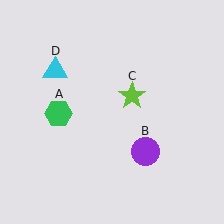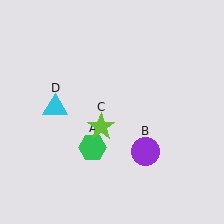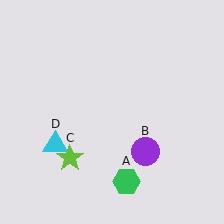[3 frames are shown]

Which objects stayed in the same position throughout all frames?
Purple circle (object B) remained stationary.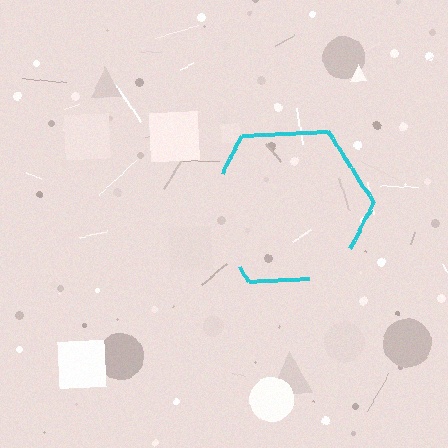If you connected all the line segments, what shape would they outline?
They would outline a hexagon.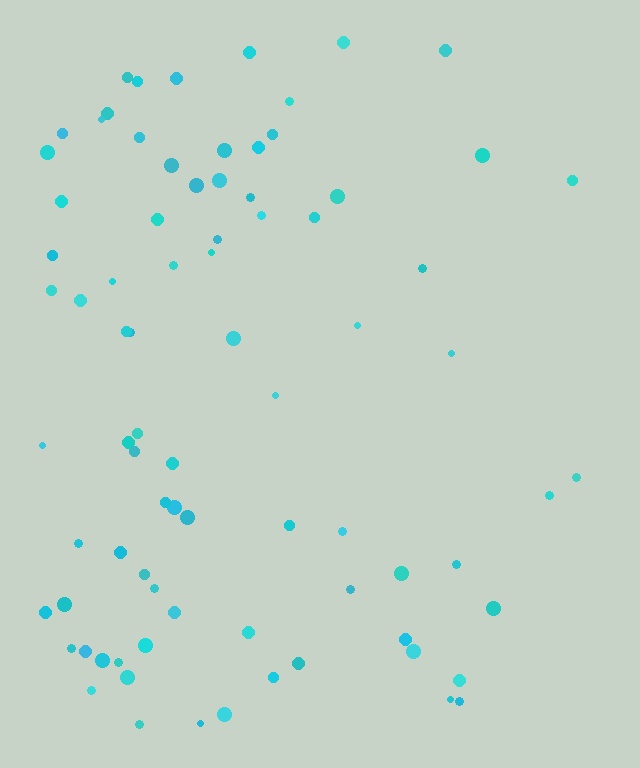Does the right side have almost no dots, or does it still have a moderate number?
Still a moderate number, just noticeably fewer than the left.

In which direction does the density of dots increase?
From right to left, with the left side densest.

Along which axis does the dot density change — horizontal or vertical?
Horizontal.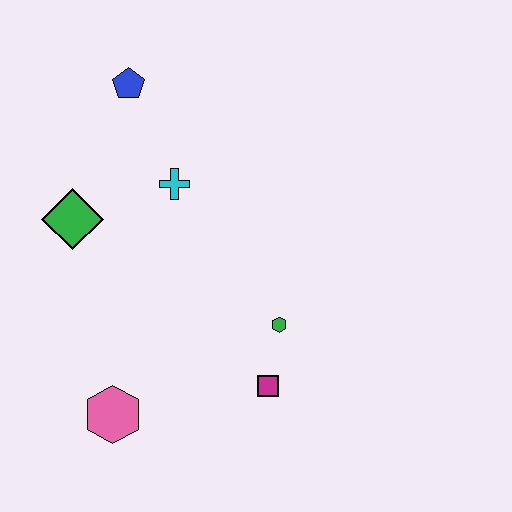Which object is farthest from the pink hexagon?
The blue pentagon is farthest from the pink hexagon.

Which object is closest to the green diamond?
The cyan cross is closest to the green diamond.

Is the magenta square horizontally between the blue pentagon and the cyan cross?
No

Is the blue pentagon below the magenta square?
No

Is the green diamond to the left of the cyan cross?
Yes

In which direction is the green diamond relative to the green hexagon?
The green diamond is to the left of the green hexagon.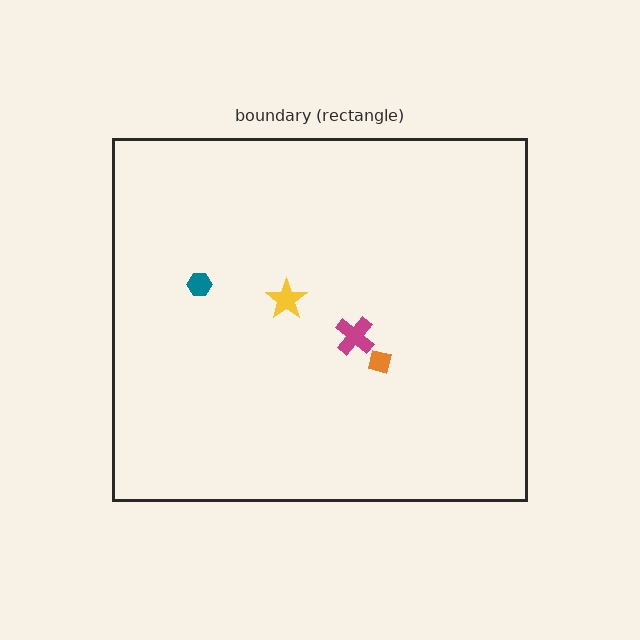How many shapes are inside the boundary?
4 inside, 0 outside.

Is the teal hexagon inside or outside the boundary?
Inside.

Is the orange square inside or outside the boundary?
Inside.